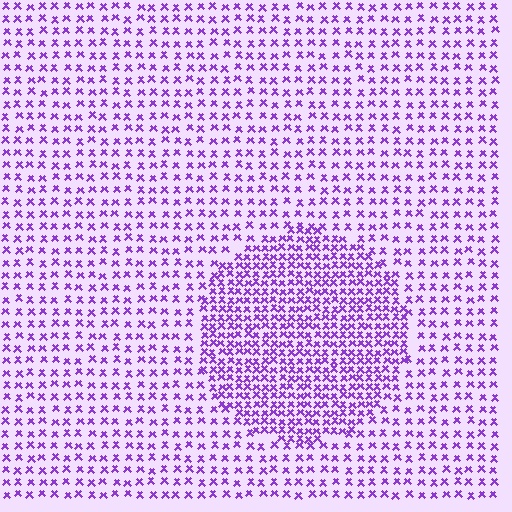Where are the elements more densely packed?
The elements are more densely packed inside the circle boundary.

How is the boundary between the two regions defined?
The boundary is defined by a change in element density (approximately 2.0x ratio). All elements are the same color, size, and shape.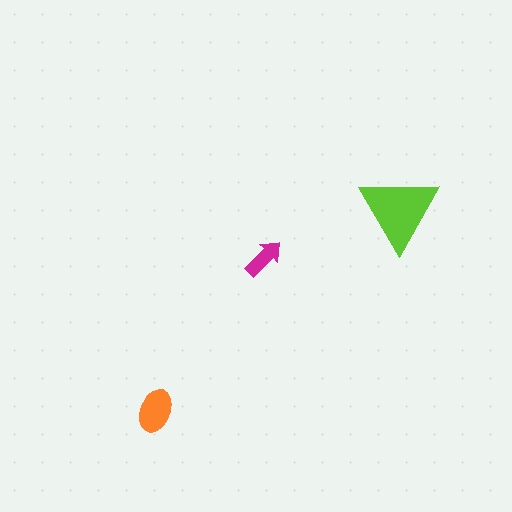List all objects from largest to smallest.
The lime triangle, the orange ellipse, the magenta arrow.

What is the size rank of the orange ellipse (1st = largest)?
2nd.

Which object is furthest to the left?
The orange ellipse is leftmost.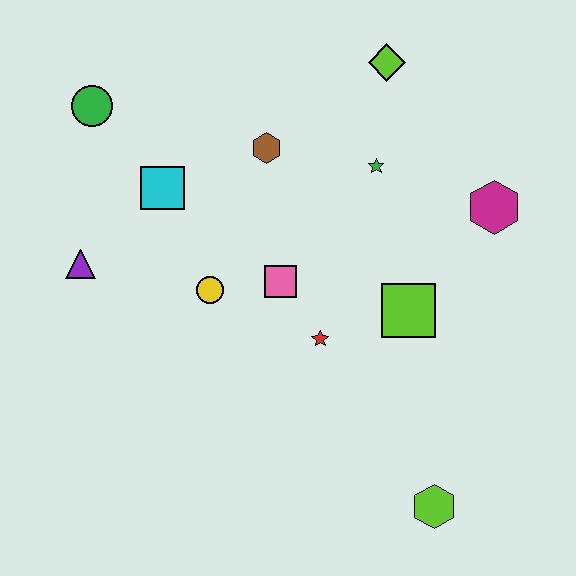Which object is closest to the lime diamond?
The green star is closest to the lime diamond.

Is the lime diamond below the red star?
No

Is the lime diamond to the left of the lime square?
Yes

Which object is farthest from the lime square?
The green circle is farthest from the lime square.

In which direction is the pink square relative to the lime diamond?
The pink square is below the lime diamond.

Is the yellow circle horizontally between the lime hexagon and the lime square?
No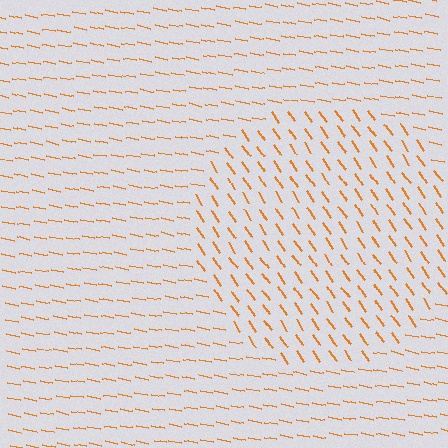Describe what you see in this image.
The image is filled with small orange line segments. A circle region in the image has lines oriented differently from the surrounding lines, creating a visible texture boundary.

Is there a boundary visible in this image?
Yes, there is a texture boundary formed by a change in line orientation.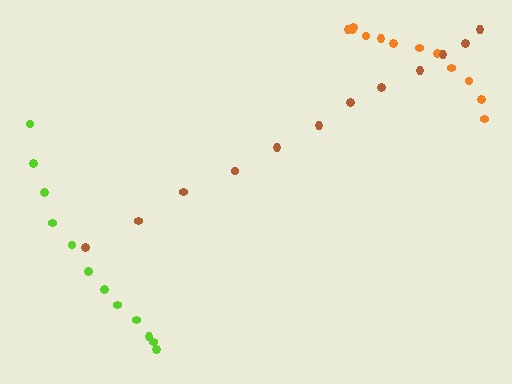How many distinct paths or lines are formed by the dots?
There are 3 distinct paths.